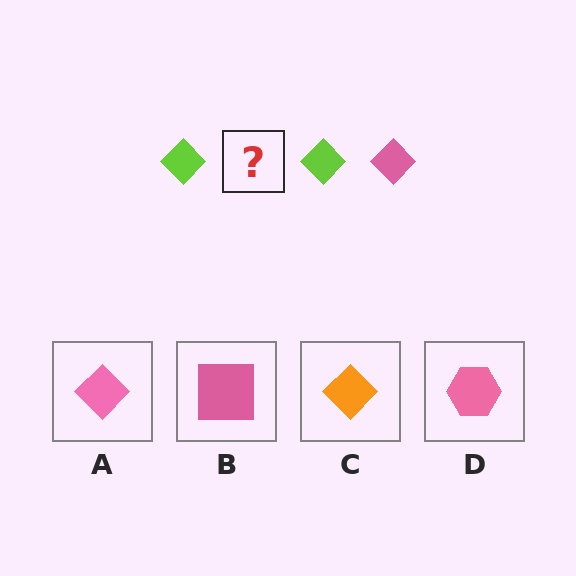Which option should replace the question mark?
Option A.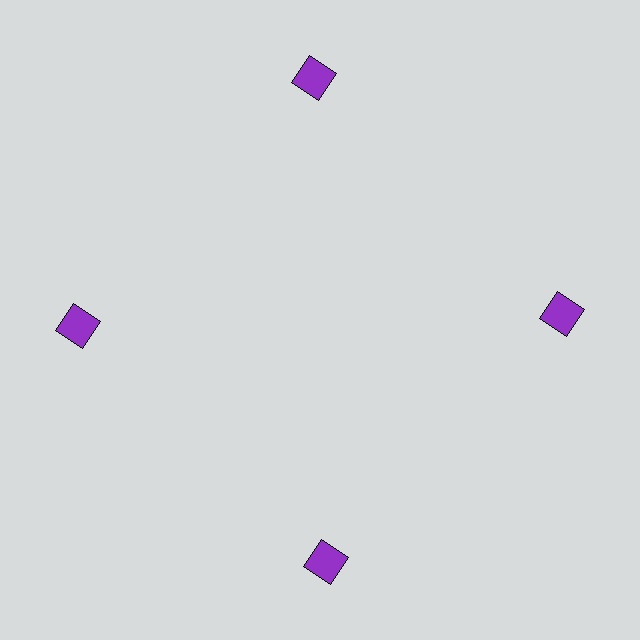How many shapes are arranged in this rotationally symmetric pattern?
There are 4 shapes, arranged in 4 groups of 1.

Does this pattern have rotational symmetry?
Yes, this pattern has 4-fold rotational symmetry. It looks the same after rotating 90 degrees around the center.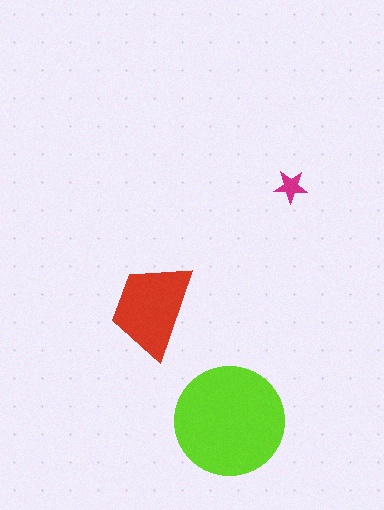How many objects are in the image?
There are 3 objects in the image.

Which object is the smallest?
The magenta star.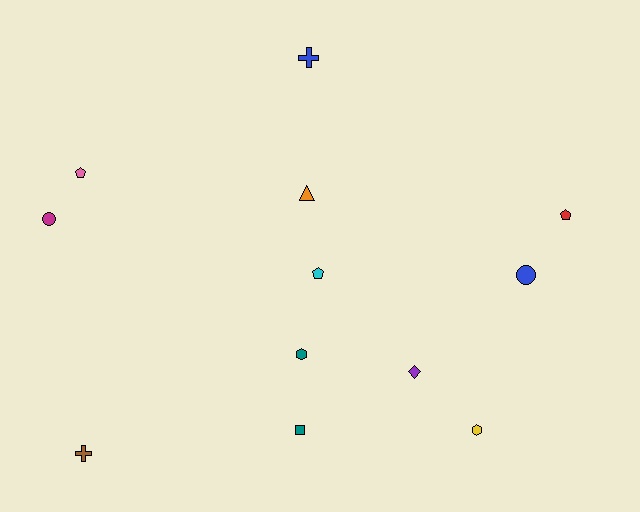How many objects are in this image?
There are 12 objects.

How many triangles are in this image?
There is 1 triangle.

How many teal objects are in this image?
There are 2 teal objects.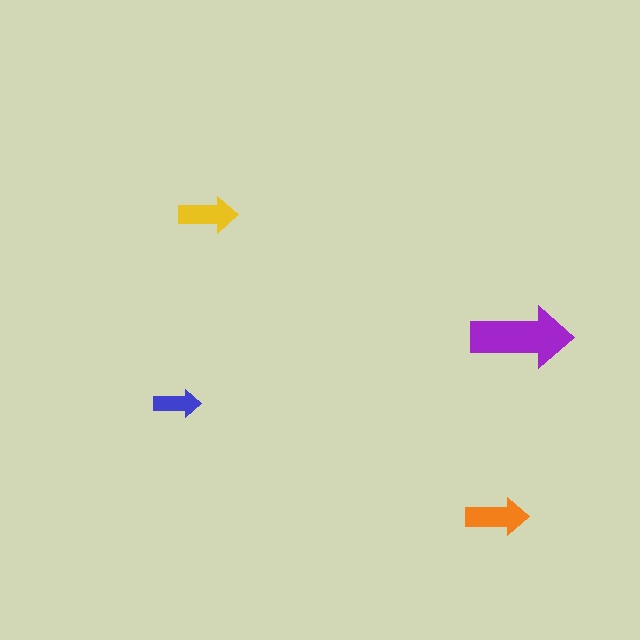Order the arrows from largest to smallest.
the purple one, the orange one, the yellow one, the blue one.